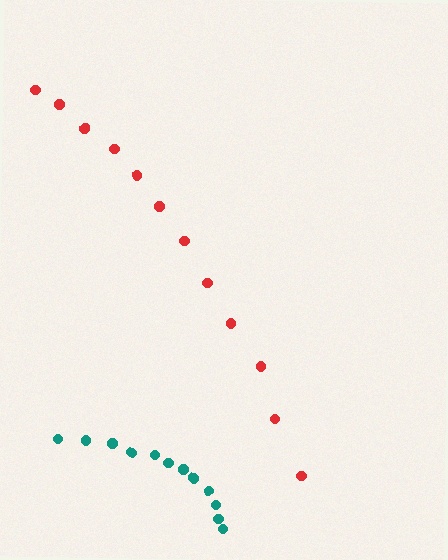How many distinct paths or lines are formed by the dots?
There are 2 distinct paths.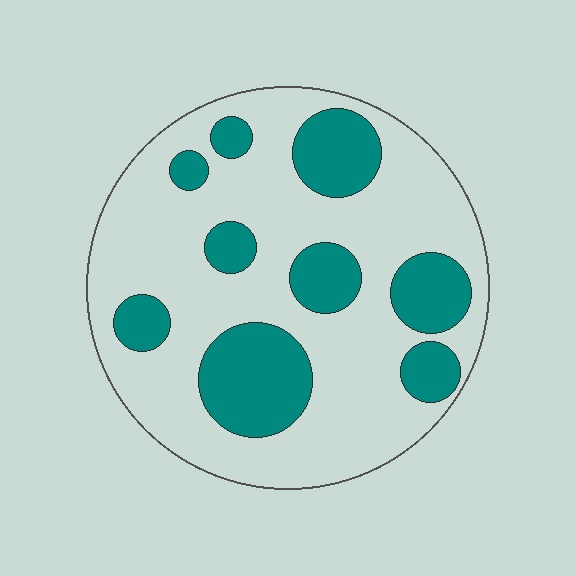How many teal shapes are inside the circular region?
9.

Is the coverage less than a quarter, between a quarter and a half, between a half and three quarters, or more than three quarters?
Between a quarter and a half.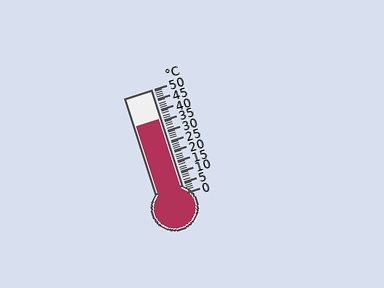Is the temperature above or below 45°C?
The temperature is below 45°C.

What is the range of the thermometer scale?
The thermometer scale ranges from 0°C to 50°C.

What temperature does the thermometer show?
The thermometer shows approximately 36°C.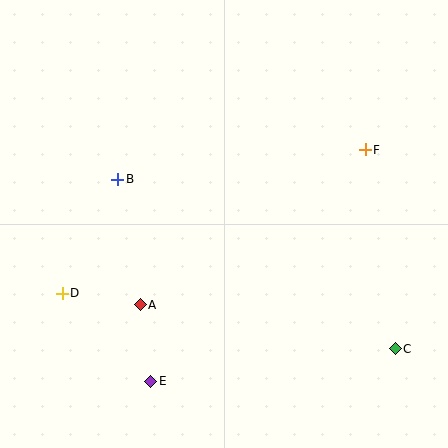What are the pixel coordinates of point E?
Point E is at (151, 381).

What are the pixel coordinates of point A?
Point A is at (140, 305).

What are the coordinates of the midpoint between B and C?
The midpoint between B and C is at (257, 264).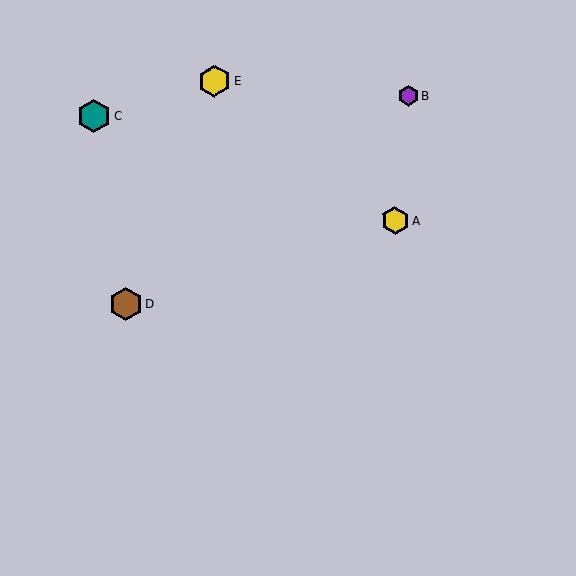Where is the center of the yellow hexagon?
The center of the yellow hexagon is at (395, 221).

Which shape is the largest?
The teal hexagon (labeled C) is the largest.